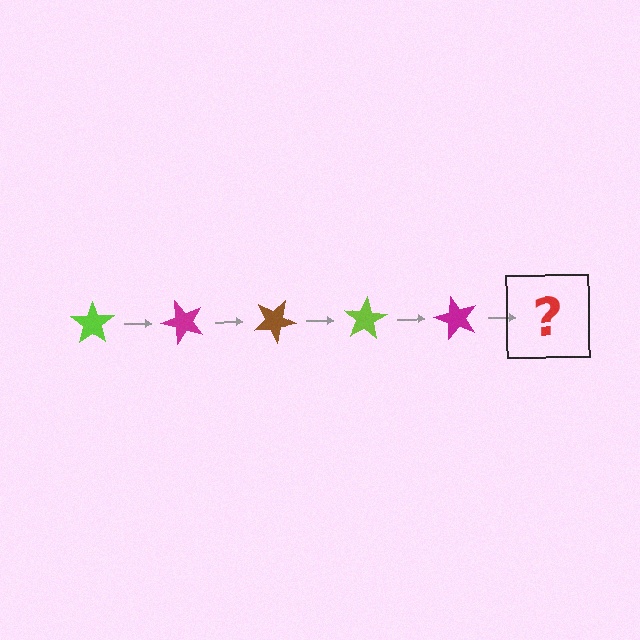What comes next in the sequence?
The next element should be a brown star, rotated 250 degrees from the start.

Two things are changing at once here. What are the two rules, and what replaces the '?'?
The two rules are that it rotates 50 degrees each step and the color cycles through lime, magenta, and brown. The '?' should be a brown star, rotated 250 degrees from the start.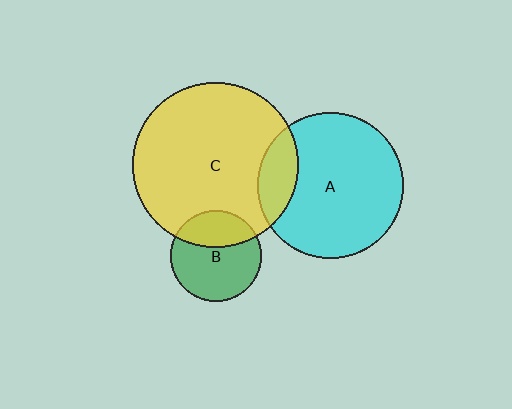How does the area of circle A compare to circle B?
Approximately 2.6 times.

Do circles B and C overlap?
Yes.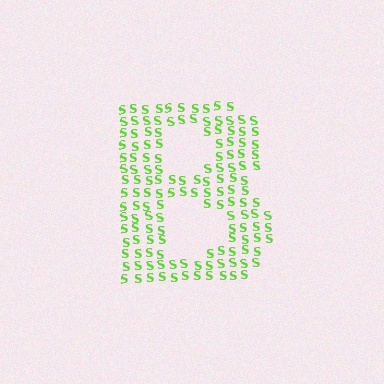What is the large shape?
The large shape is the letter B.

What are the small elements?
The small elements are letter S's.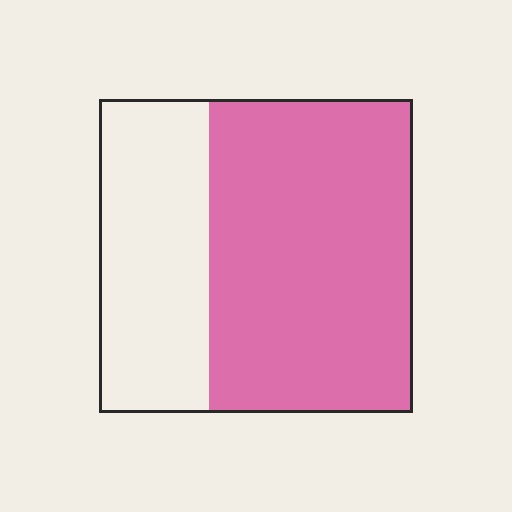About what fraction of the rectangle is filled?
About two thirds (2/3).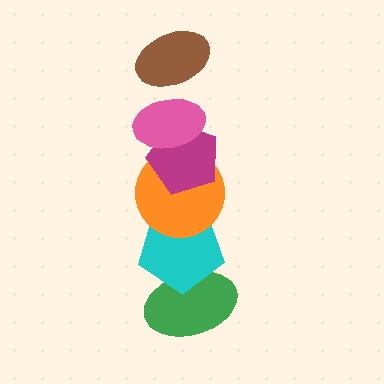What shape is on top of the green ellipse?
The cyan pentagon is on top of the green ellipse.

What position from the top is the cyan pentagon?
The cyan pentagon is 5th from the top.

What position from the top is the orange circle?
The orange circle is 4th from the top.